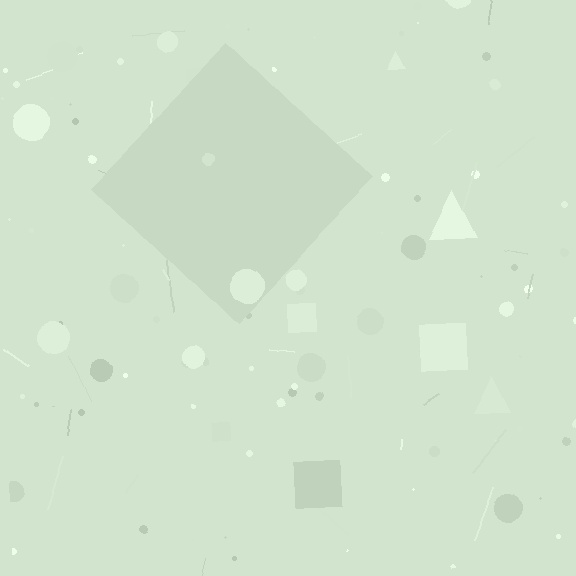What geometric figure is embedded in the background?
A diamond is embedded in the background.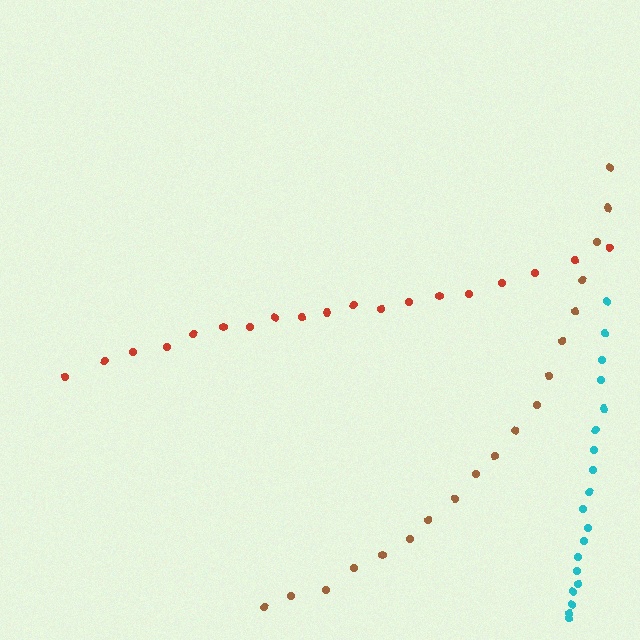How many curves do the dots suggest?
There are 3 distinct paths.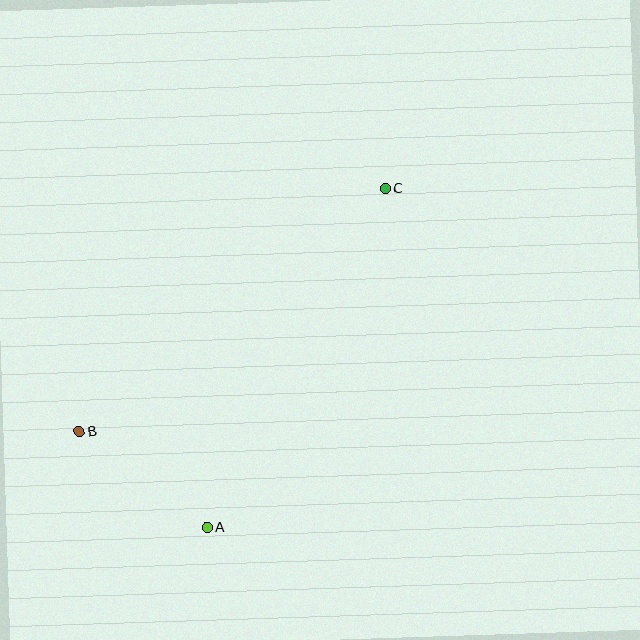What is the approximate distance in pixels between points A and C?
The distance between A and C is approximately 383 pixels.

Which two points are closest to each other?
Points A and B are closest to each other.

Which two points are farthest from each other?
Points B and C are farthest from each other.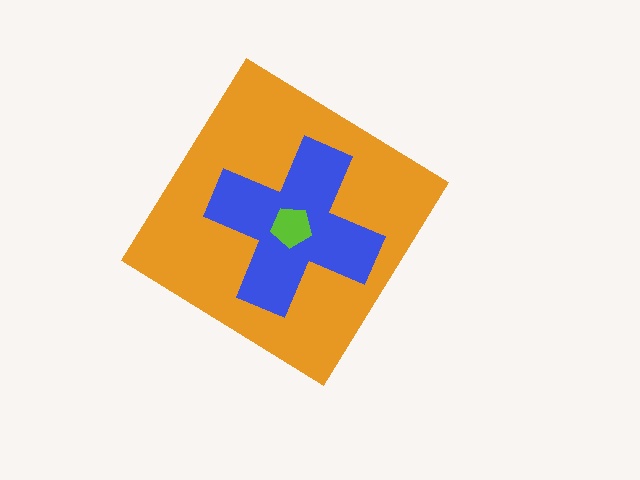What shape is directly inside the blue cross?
The lime pentagon.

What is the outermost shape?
The orange diamond.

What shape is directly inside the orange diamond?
The blue cross.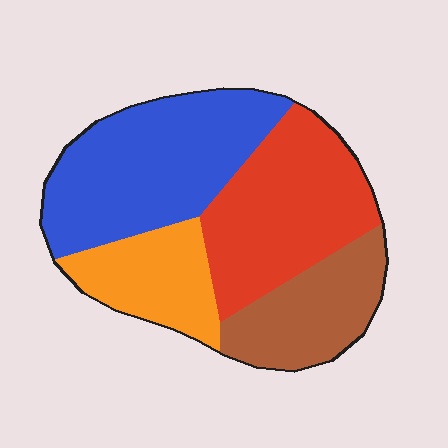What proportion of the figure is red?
Red takes up about one third (1/3) of the figure.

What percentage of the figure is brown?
Brown covers roughly 20% of the figure.